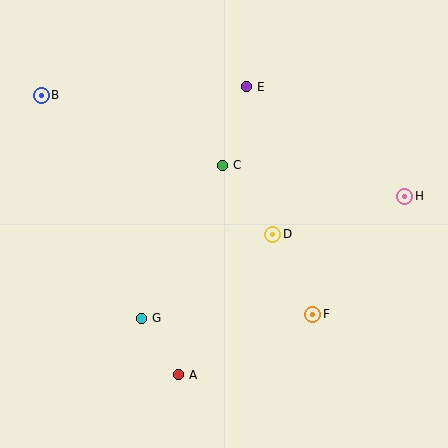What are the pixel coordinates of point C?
Point C is at (223, 165).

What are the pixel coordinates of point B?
Point B is at (41, 95).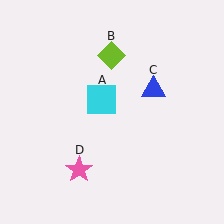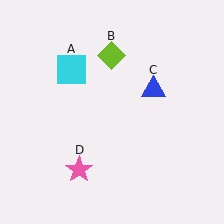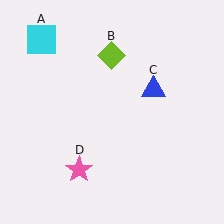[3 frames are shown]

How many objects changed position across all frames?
1 object changed position: cyan square (object A).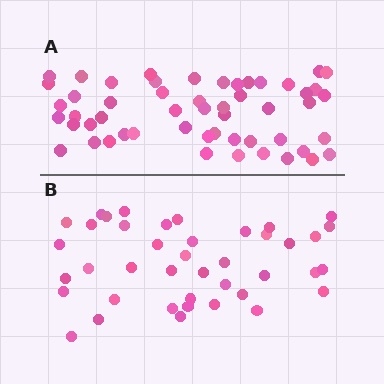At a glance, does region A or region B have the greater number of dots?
Region A (the top region) has more dots.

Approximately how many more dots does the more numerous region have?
Region A has roughly 12 or so more dots than region B.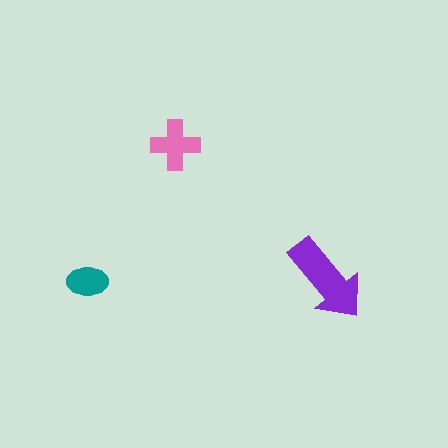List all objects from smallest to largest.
The teal ellipse, the pink cross, the purple arrow.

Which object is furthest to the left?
The teal ellipse is leftmost.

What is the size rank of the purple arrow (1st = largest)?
1st.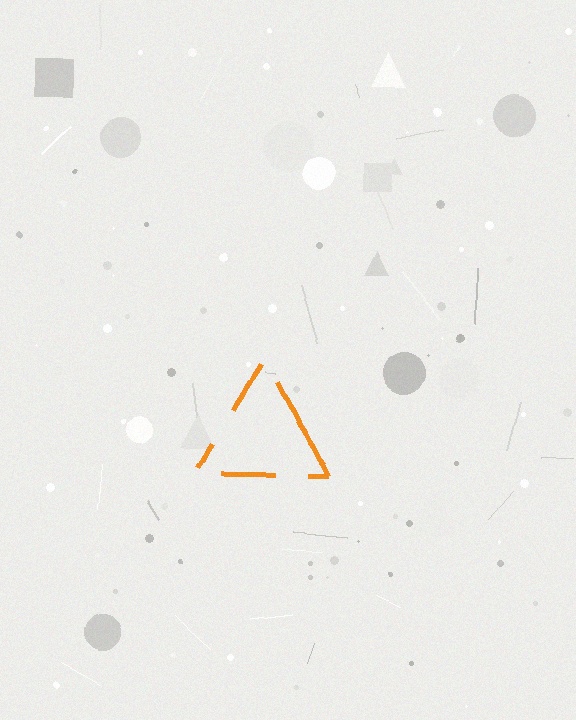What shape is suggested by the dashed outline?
The dashed outline suggests a triangle.